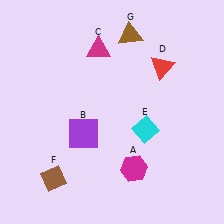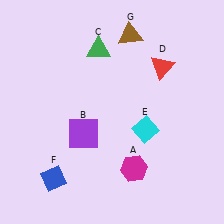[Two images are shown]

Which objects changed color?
C changed from magenta to green. F changed from brown to blue.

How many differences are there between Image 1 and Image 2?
There are 2 differences between the two images.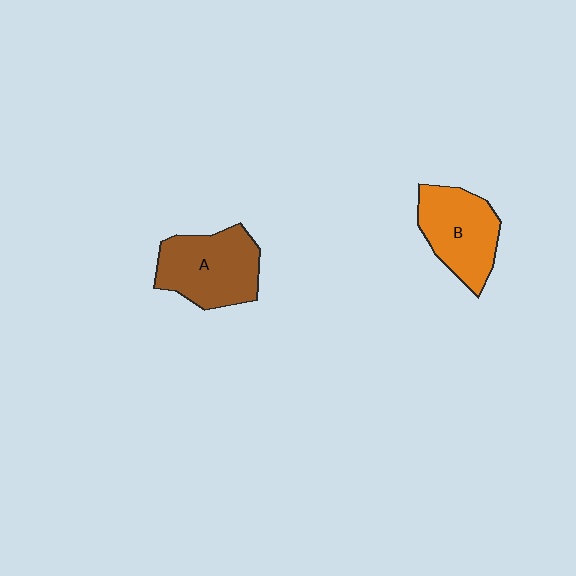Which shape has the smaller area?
Shape B (orange).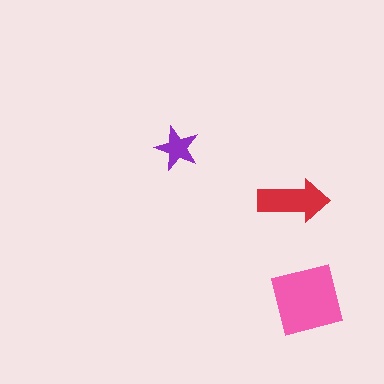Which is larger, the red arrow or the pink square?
The pink square.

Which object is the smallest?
The purple star.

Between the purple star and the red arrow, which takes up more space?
The red arrow.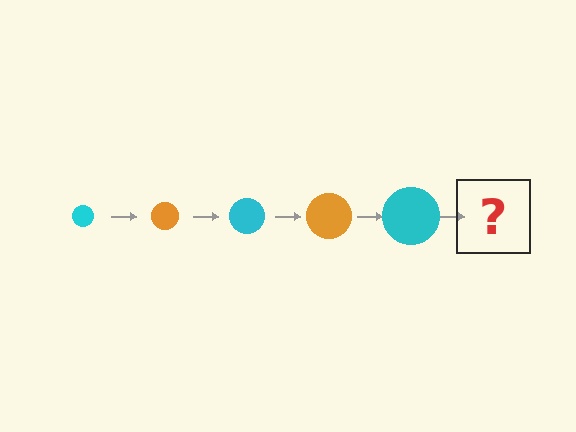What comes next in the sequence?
The next element should be an orange circle, larger than the previous one.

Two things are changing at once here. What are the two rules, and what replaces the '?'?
The two rules are that the circle grows larger each step and the color cycles through cyan and orange. The '?' should be an orange circle, larger than the previous one.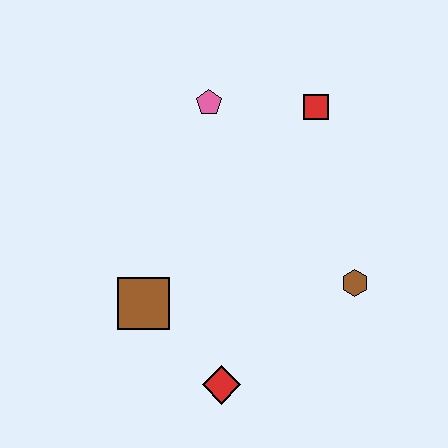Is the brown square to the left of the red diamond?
Yes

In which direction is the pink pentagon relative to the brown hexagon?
The pink pentagon is above the brown hexagon.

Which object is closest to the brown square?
The red diamond is closest to the brown square.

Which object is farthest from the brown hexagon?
The pink pentagon is farthest from the brown hexagon.